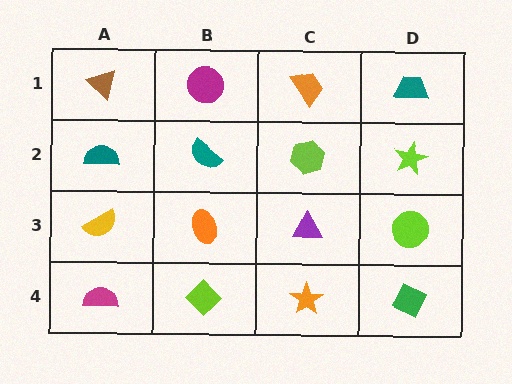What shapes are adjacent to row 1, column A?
A teal semicircle (row 2, column A), a magenta circle (row 1, column B).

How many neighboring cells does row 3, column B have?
4.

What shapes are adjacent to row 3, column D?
A lime star (row 2, column D), a green diamond (row 4, column D), a purple triangle (row 3, column C).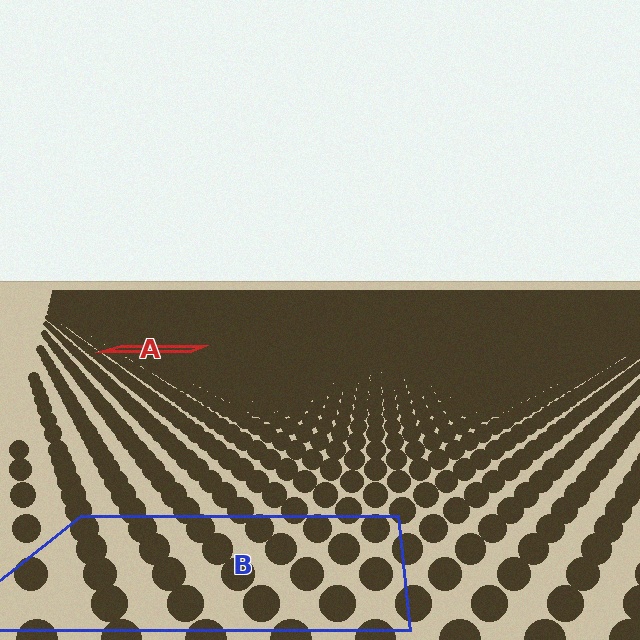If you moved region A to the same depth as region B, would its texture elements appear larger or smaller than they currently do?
They would appear larger. At a closer depth, the same texture elements are projected at a bigger on-screen size.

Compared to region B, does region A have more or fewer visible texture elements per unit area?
Region A has more texture elements per unit area — they are packed more densely because it is farther away.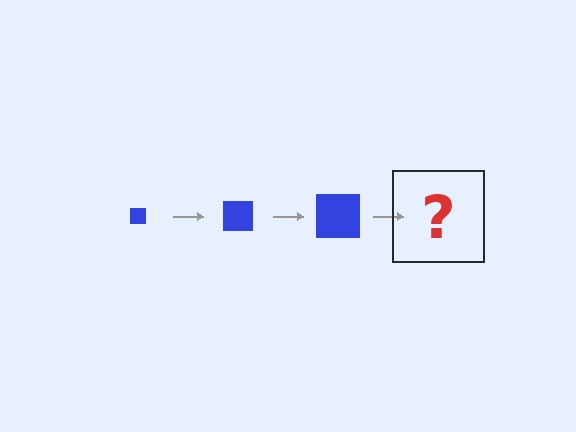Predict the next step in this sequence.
The next step is a blue square, larger than the previous one.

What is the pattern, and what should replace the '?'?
The pattern is that the square gets progressively larger each step. The '?' should be a blue square, larger than the previous one.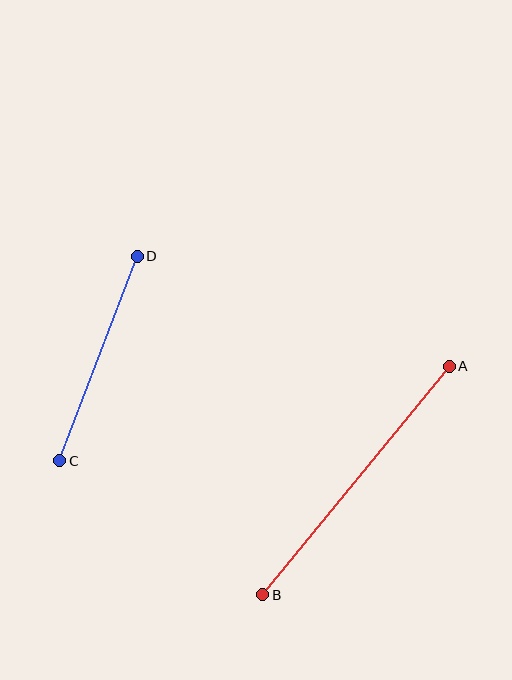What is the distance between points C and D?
The distance is approximately 219 pixels.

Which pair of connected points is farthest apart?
Points A and B are farthest apart.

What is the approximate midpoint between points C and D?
The midpoint is at approximately (98, 359) pixels.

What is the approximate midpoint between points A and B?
The midpoint is at approximately (356, 481) pixels.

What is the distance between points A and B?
The distance is approximately 295 pixels.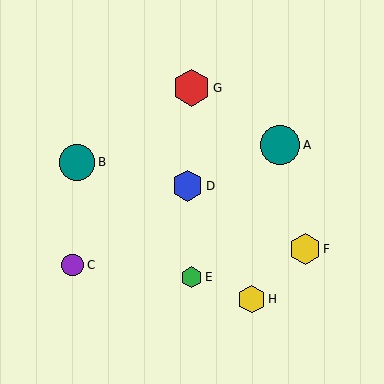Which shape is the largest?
The teal circle (labeled A) is the largest.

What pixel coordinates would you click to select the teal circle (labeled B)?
Click at (77, 163) to select the teal circle B.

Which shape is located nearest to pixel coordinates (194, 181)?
The blue hexagon (labeled D) at (187, 186) is nearest to that location.